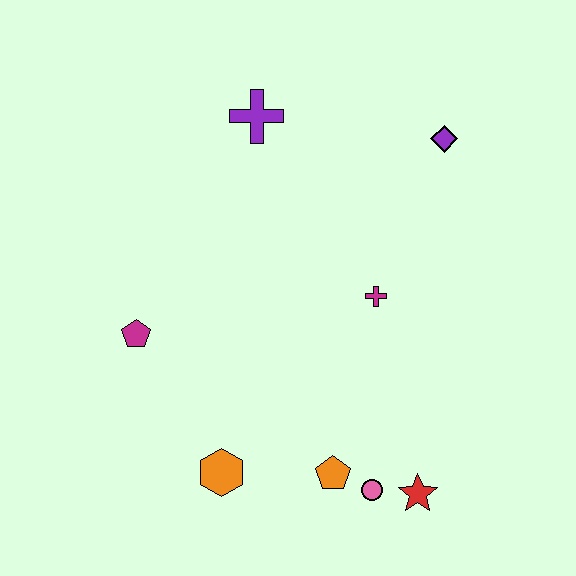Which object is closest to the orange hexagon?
The orange pentagon is closest to the orange hexagon.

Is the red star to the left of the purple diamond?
Yes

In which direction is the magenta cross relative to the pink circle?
The magenta cross is above the pink circle.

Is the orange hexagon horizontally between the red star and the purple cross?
No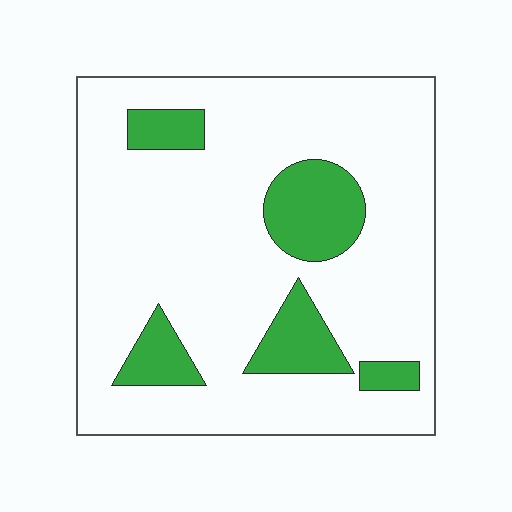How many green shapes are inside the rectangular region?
5.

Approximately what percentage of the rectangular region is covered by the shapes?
Approximately 20%.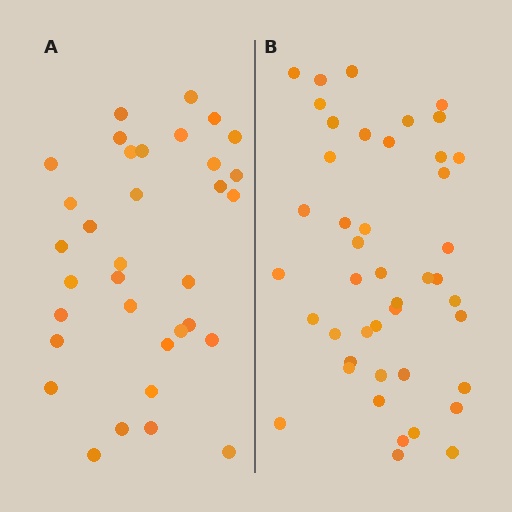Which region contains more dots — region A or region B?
Region B (the right region) has more dots.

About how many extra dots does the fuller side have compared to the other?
Region B has roughly 10 or so more dots than region A.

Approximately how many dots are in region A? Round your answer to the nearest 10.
About 30 dots. (The exact count is 34, which rounds to 30.)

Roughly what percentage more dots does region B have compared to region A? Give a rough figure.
About 30% more.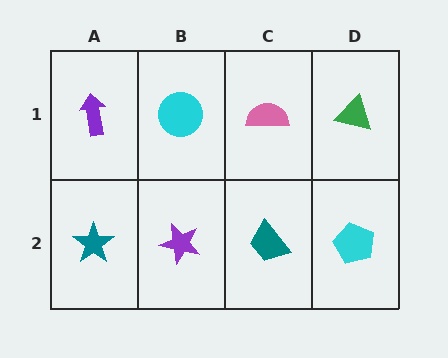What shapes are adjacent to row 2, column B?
A cyan circle (row 1, column B), a teal star (row 2, column A), a teal trapezoid (row 2, column C).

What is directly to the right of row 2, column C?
A cyan pentagon.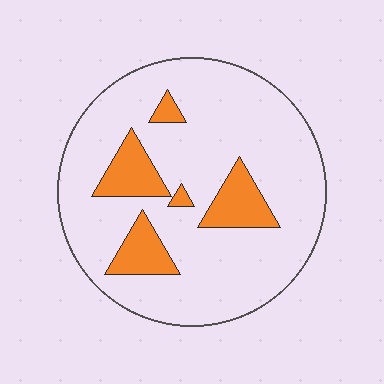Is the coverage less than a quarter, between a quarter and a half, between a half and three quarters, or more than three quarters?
Less than a quarter.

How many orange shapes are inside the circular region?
5.